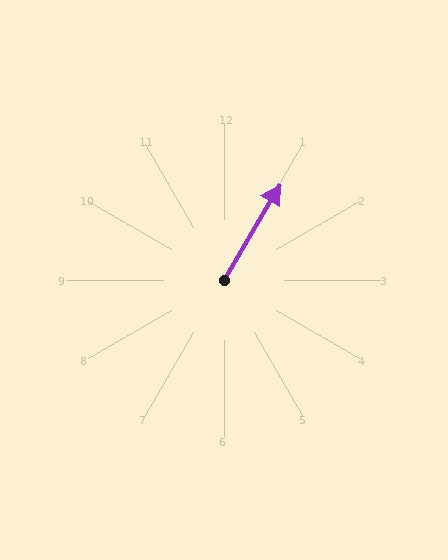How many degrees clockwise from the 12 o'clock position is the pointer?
Approximately 30 degrees.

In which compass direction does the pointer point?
Northeast.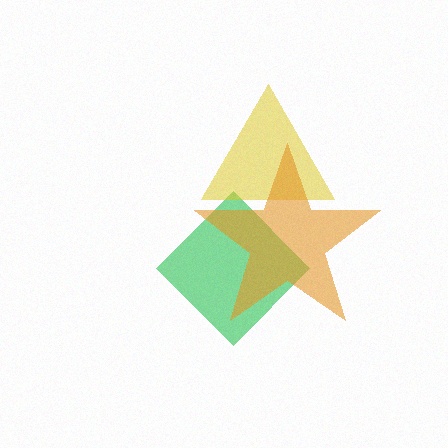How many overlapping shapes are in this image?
There are 3 overlapping shapes in the image.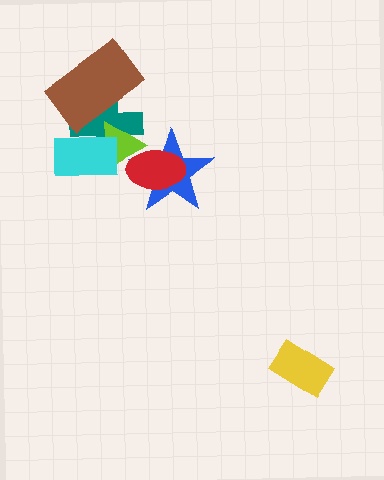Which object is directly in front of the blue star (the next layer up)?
The lime triangle is directly in front of the blue star.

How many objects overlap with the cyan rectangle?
2 objects overlap with the cyan rectangle.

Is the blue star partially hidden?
Yes, it is partially covered by another shape.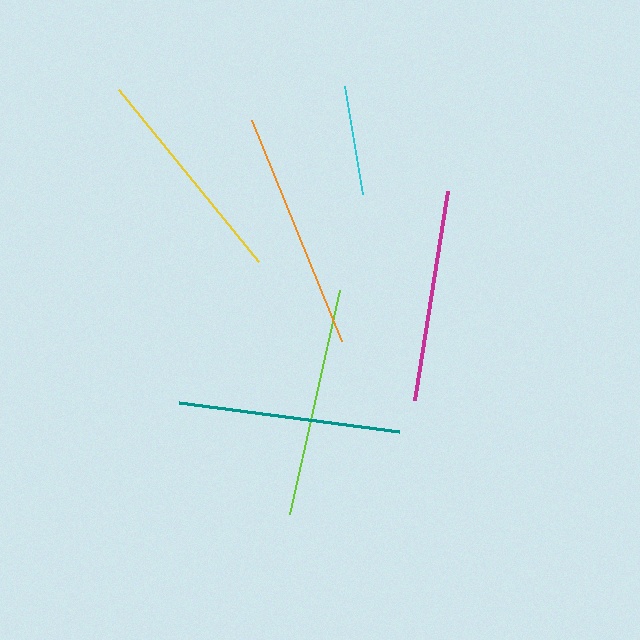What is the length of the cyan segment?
The cyan segment is approximately 110 pixels long.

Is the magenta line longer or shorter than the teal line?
The teal line is longer than the magenta line.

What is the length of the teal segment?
The teal segment is approximately 222 pixels long.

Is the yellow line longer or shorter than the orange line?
The orange line is longer than the yellow line.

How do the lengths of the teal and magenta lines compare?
The teal and magenta lines are approximately the same length.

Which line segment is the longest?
The orange line is the longest at approximately 239 pixels.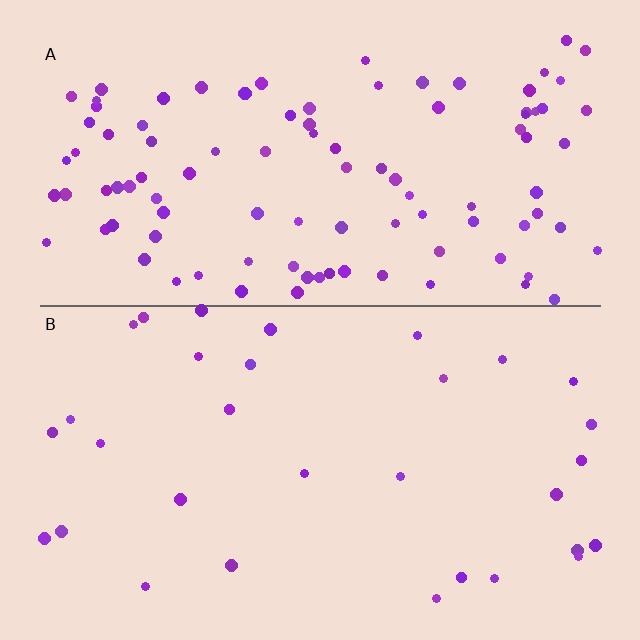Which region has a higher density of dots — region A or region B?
A (the top).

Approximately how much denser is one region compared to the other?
Approximately 3.2× — region A over region B.